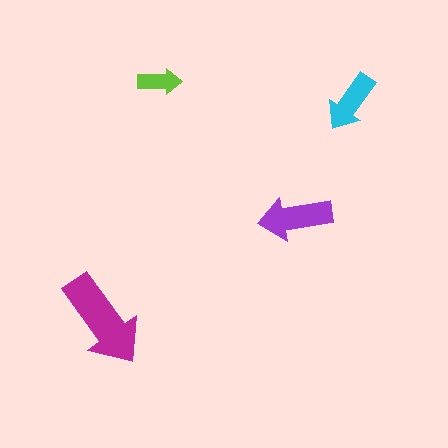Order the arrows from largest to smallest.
the magenta one, the purple one, the cyan one, the lime one.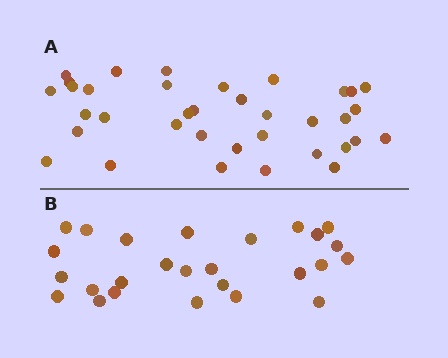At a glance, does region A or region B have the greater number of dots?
Region A (the top region) has more dots.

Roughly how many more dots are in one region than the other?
Region A has roughly 10 or so more dots than region B.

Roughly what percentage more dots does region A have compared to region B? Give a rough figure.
About 40% more.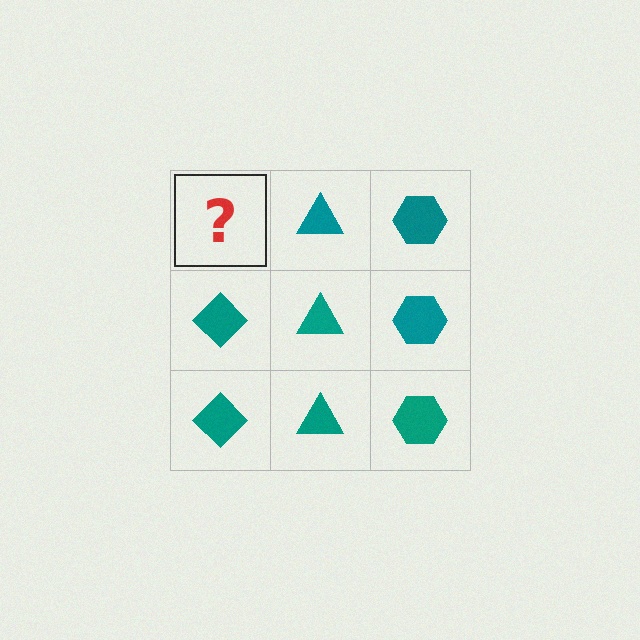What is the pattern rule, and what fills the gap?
The rule is that each column has a consistent shape. The gap should be filled with a teal diamond.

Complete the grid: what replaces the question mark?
The question mark should be replaced with a teal diamond.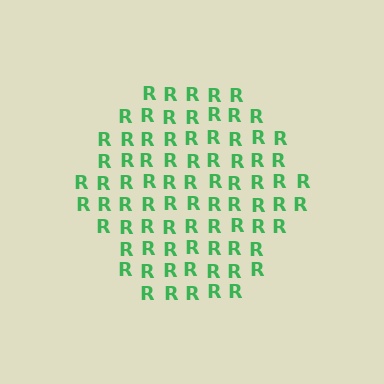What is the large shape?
The large shape is a hexagon.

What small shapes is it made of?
It is made of small letter R's.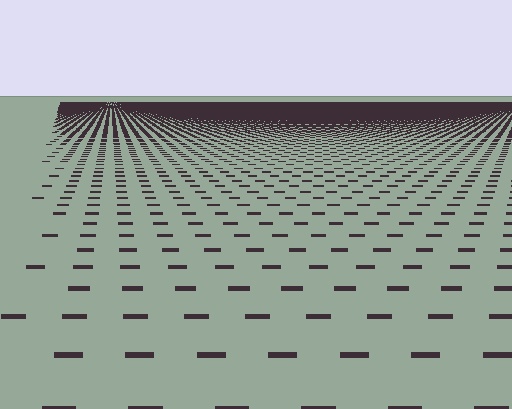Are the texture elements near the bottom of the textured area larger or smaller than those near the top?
Larger. Near the bottom, elements are closer to the viewer and appear at a bigger on-screen size.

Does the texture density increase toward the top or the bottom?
Density increases toward the top.